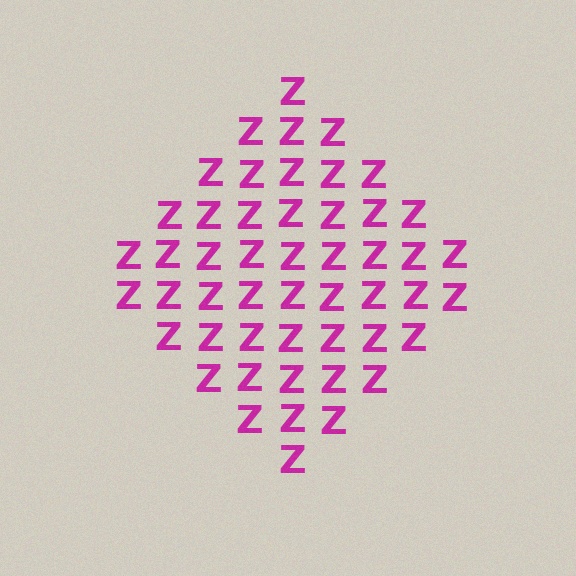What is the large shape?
The large shape is a diamond.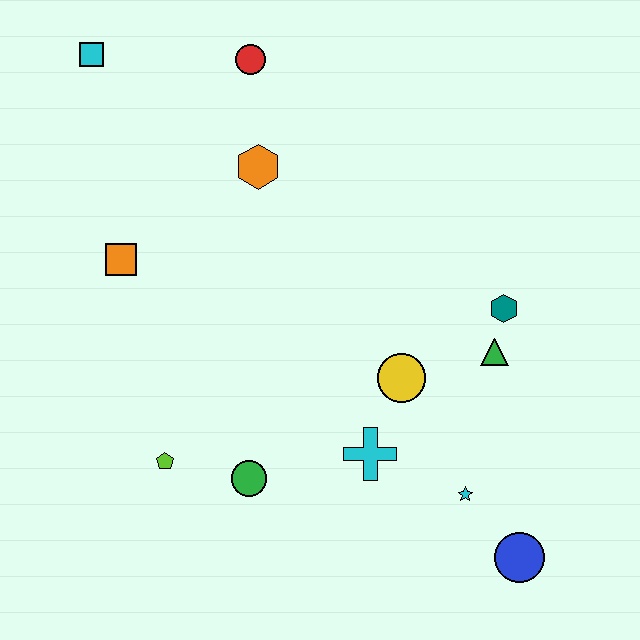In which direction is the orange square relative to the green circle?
The orange square is above the green circle.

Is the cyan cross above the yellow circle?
No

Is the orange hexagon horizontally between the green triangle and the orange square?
Yes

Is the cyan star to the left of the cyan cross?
No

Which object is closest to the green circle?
The lime pentagon is closest to the green circle.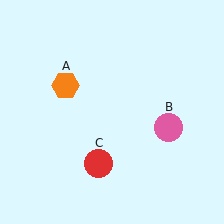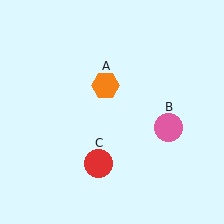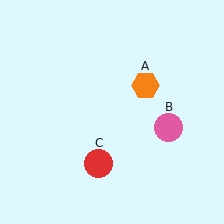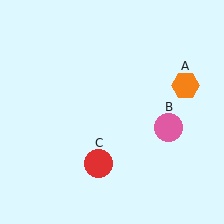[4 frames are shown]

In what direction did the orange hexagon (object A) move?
The orange hexagon (object A) moved right.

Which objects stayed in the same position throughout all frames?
Pink circle (object B) and red circle (object C) remained stationary.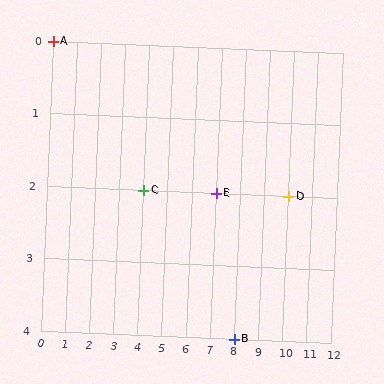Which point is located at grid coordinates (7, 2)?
Point E is at (7, 2).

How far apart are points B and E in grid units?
Points B and E are 1 column and 2 rows apart (about 2.2 grid units diagonally).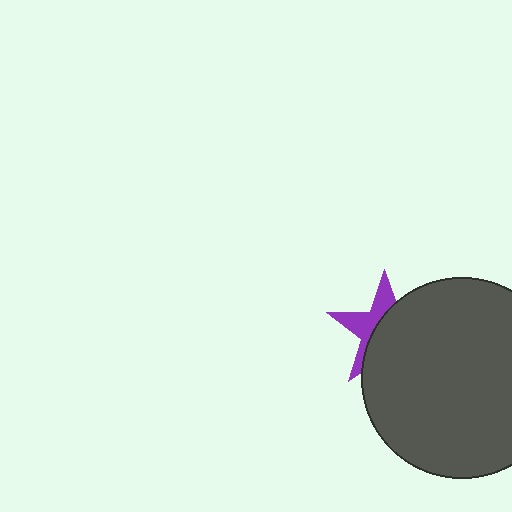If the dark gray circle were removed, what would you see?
You would see the complete purple star.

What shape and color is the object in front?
The object in front is a dark gray circle.